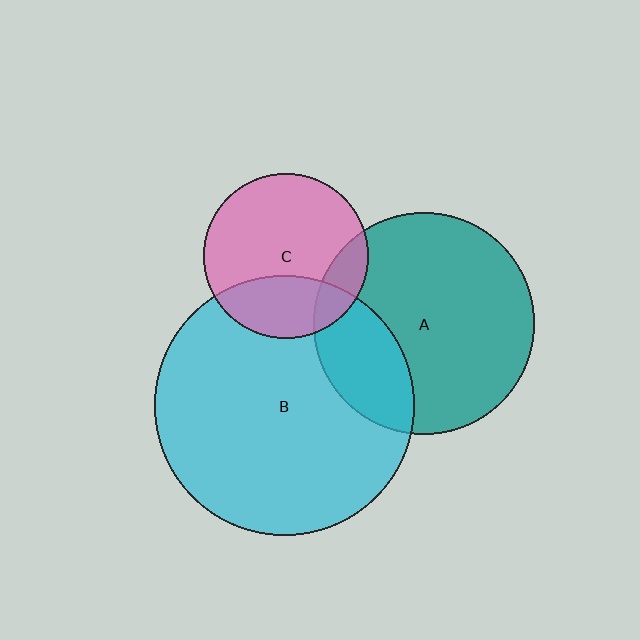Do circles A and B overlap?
Yes.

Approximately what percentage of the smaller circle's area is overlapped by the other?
Approximately 25%.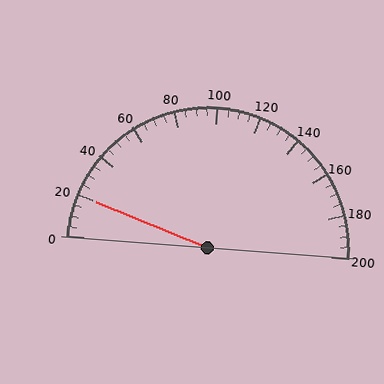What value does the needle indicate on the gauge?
The needle indicates approximately 20.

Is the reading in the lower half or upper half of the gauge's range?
The reading is in the lower half of the range (0 to 200).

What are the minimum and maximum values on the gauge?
The gauge ranges from 0 to 200.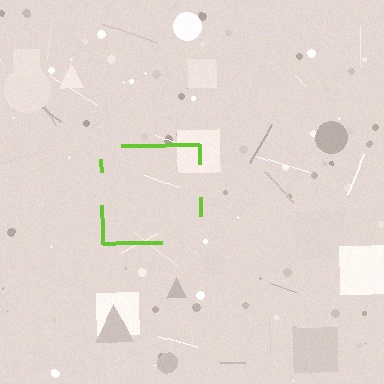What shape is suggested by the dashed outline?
The dashed outline suggests a square.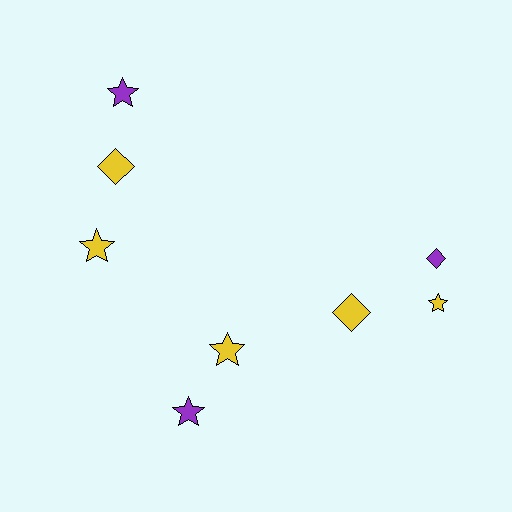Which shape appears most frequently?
Star, with 5 objects.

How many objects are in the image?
There are 8 objects.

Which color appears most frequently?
Yellow, with 5 objects.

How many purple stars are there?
There are 2 purple stars.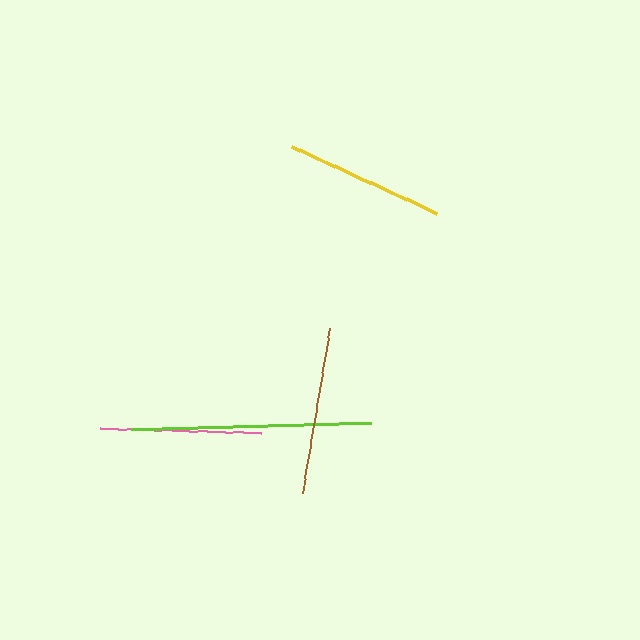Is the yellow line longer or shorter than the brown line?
The brown line is longer than the yellow line.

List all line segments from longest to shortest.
From longest to shortest: lime, brown, pink, yellow.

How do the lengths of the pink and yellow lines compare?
The pink and yellow lines are approximately the same length.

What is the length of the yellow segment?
The yellow segment is approximately 159 pixels long.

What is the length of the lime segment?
The lime segment is approximately 240 pixels long.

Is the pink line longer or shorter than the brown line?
The brown line is longer than the pink line.